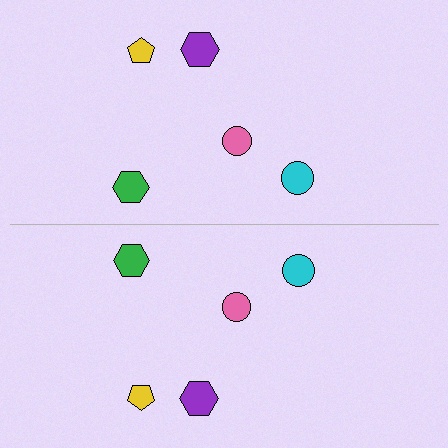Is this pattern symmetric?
Yes, this pattern has bilateral (reflection) symmetry.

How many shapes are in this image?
There are 10 shapes in this image.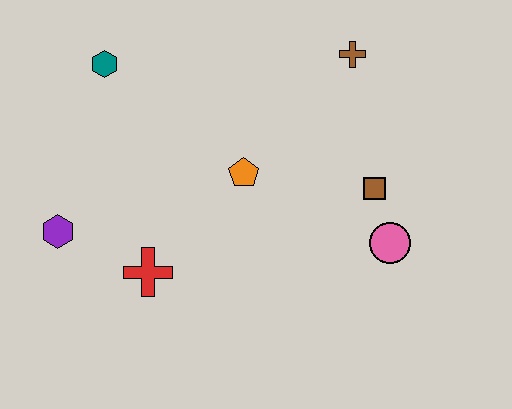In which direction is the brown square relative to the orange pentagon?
The brown square is to the right of the orange pentagon.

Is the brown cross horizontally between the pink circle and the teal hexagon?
Yes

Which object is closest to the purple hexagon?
The red cross is closest to the purple hexagon.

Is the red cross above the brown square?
No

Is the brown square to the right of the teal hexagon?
Yes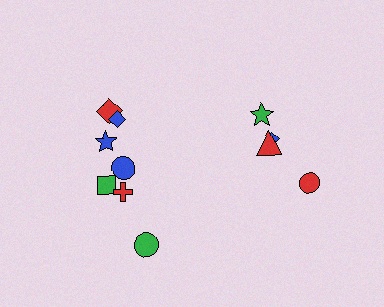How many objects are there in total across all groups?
There are 11 objects.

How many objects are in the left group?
There are 7 objects.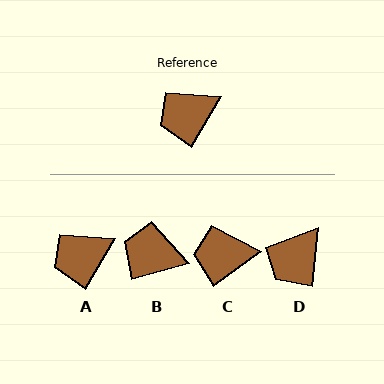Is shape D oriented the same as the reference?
No, it is off by about 25 degrees.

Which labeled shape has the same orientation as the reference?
A.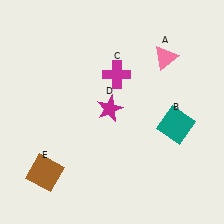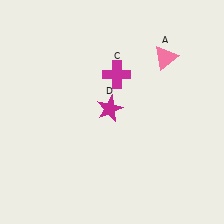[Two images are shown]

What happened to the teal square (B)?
The teal square (B) was removed in Image 2. It was in the bottom-right area of Image 1.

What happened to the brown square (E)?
The brown square (E) was removed in Image 2. It was in the bottom-left area of Image 1.